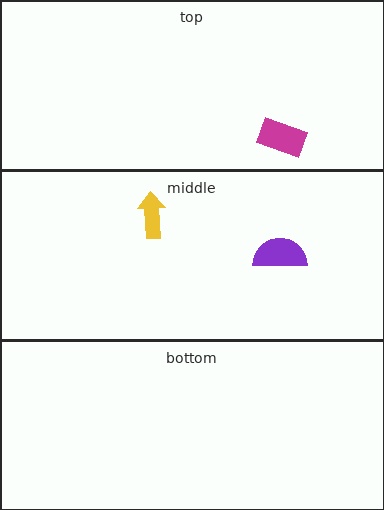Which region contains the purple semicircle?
The middle region.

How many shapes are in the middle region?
2.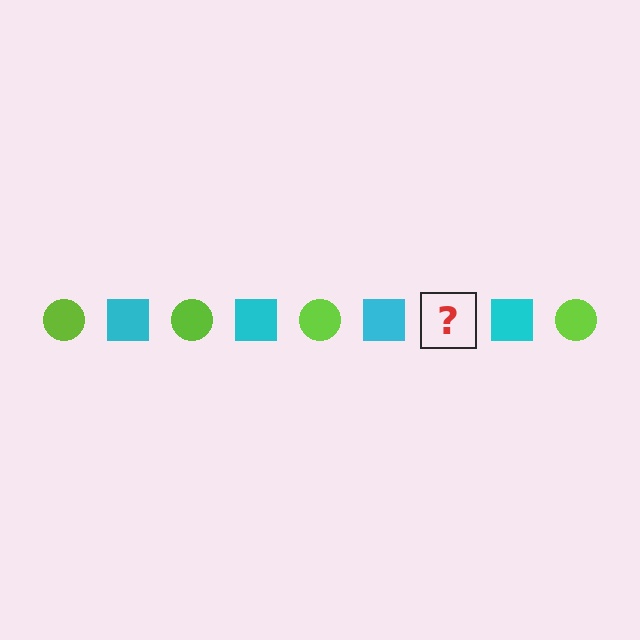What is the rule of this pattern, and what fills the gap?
The rule is that the pattern alternates between lime circle and cyan square. The gap should be filled with a lime circle.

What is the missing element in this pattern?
The missing element is a lime circle.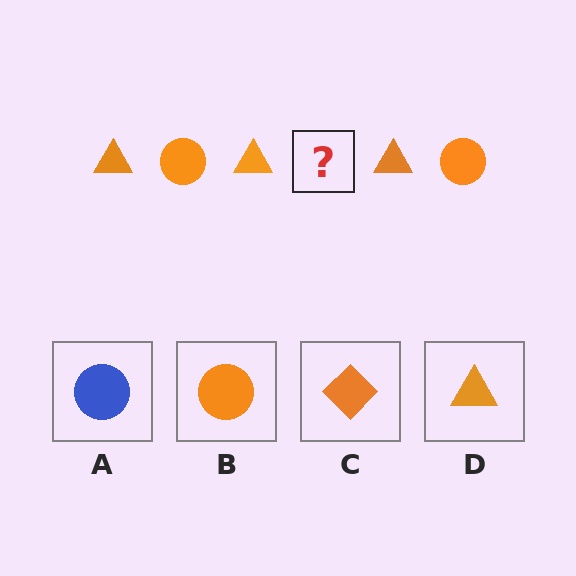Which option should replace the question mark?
Option B.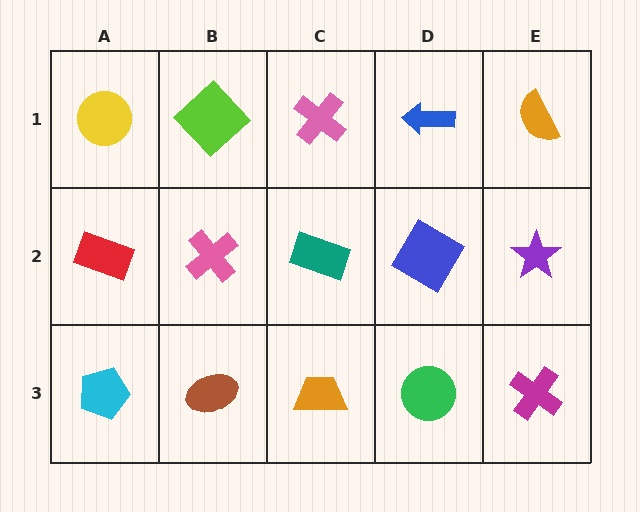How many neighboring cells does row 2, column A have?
3.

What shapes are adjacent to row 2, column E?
An orange semicircle (row 1, column E), a magenta cross (row 3, column E), a blue square (row 2, column D).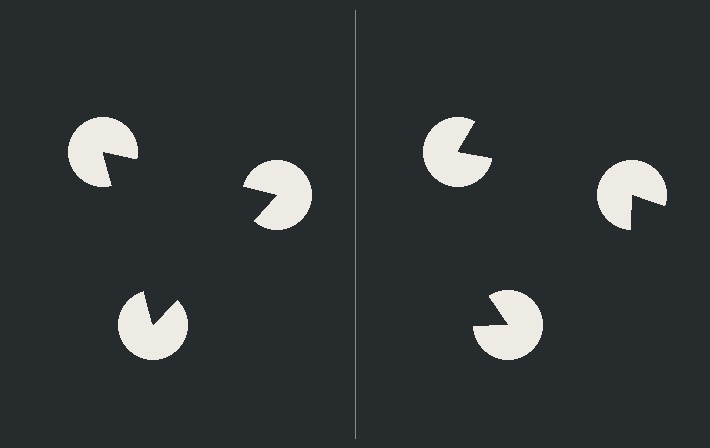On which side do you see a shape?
An illusory triangle appears on the left side. On the right side the wedge cuts are rotated, so no coherent shape forms.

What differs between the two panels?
The pac-man discs are positioned identically on both sides; only the wedge orientations differ. On the left they align to a triangle; on the right they are misaligned.